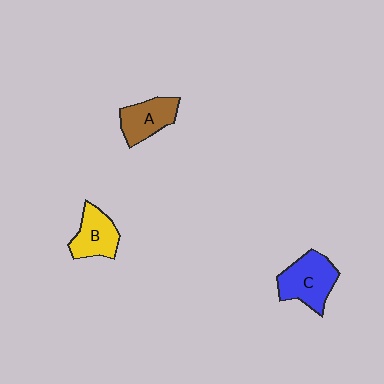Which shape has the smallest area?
Shape B (yellow).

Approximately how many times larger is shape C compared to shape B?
Approximately 1.3 times.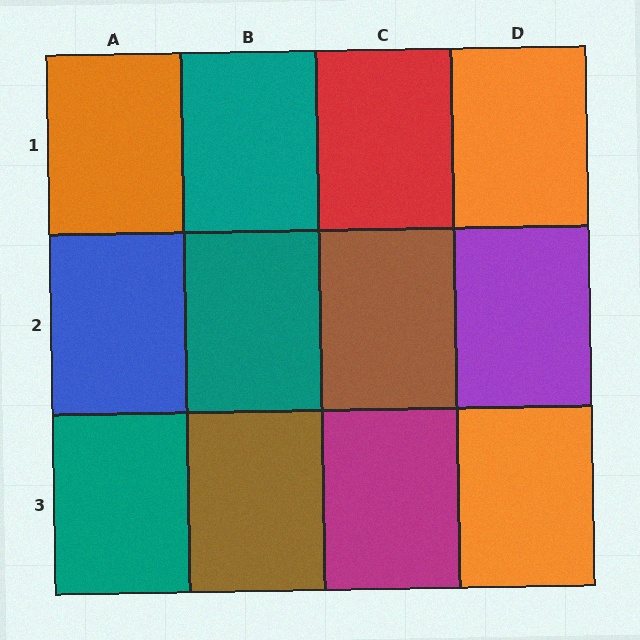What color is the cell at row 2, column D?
Purple.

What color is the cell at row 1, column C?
Red.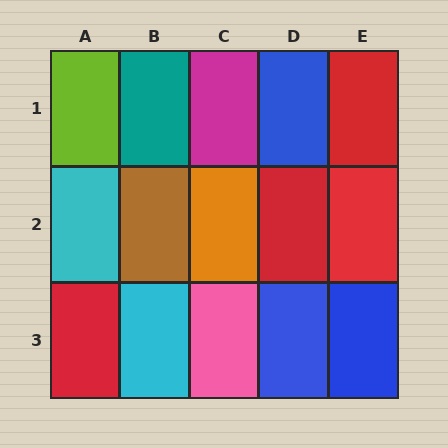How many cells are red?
4 cells are red.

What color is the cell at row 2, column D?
Red.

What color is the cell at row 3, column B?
Cyan.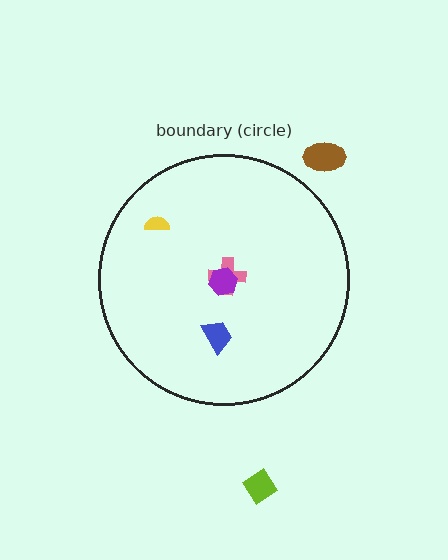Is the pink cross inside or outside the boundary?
Inside.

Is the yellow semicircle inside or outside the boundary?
Inside.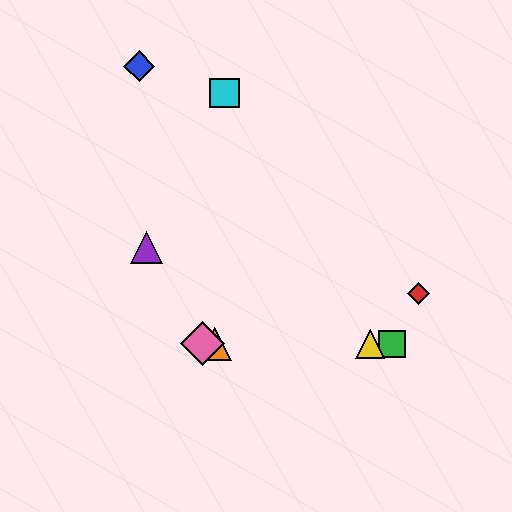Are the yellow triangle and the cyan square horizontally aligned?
No, the yellow triangle is at y≈344 and the cyan square is at y≈93.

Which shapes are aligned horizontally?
The green square, the yellow triangle, the orange triangle, the pink diamond are aligned horizontally.